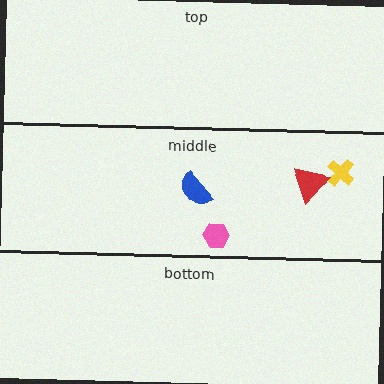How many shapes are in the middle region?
4.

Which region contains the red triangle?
The middle region.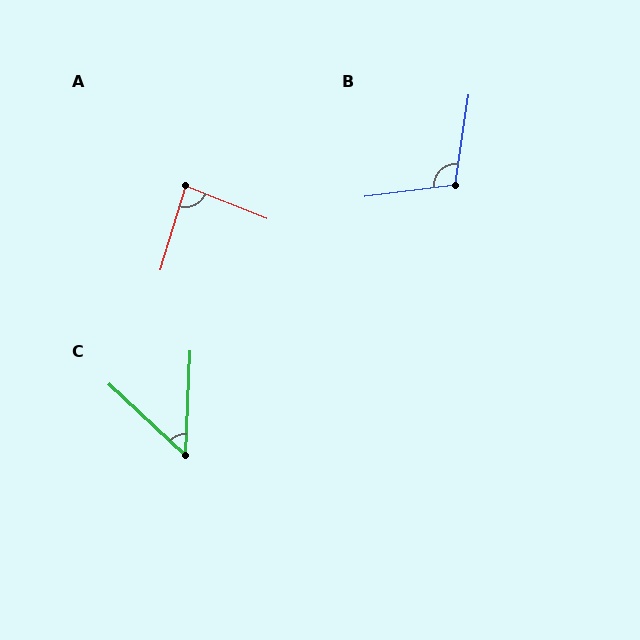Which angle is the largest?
B, at approximately 106 degrees.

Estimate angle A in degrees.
Approximately 85 degrees.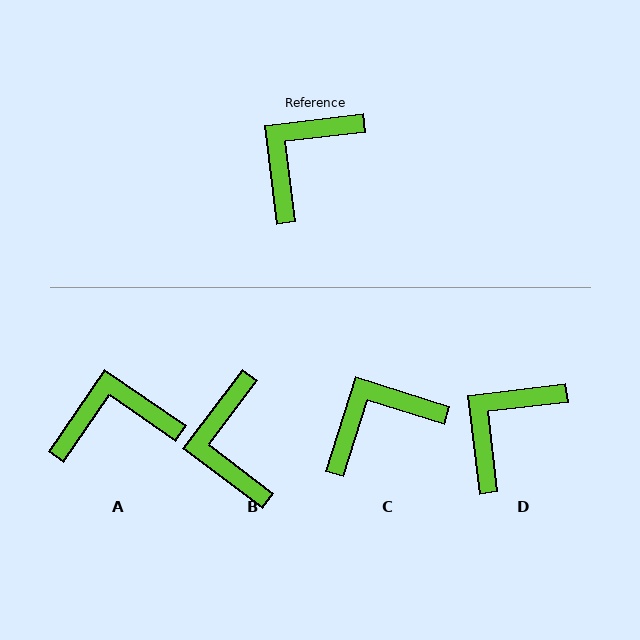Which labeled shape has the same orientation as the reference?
D.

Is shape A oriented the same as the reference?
No, it is off by about 41 degrees.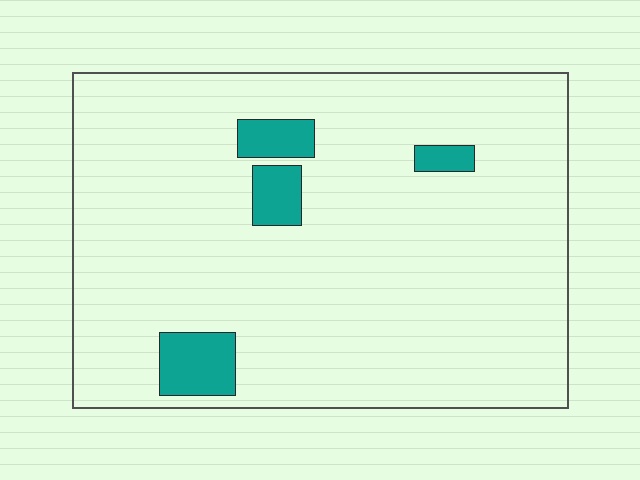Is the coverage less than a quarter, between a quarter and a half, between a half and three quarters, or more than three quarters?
Less than a quarter.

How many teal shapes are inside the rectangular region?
4.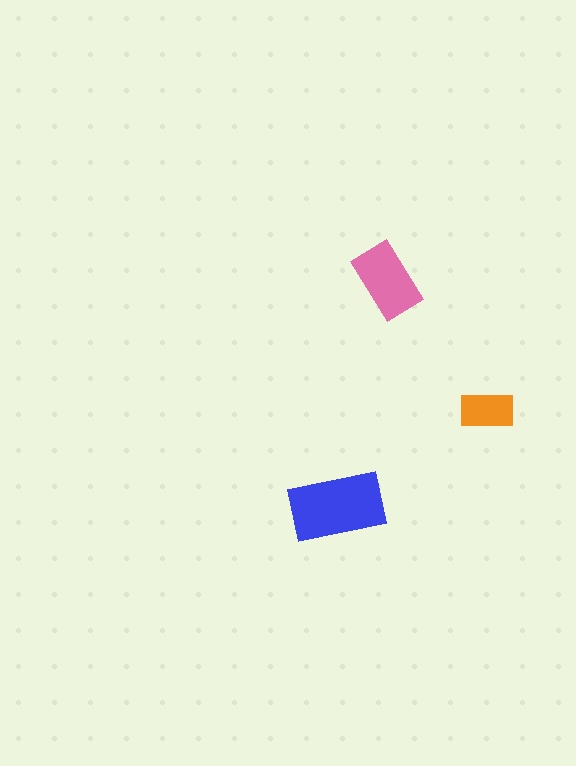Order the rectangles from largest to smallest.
the blue one, the pink one, the orange one.